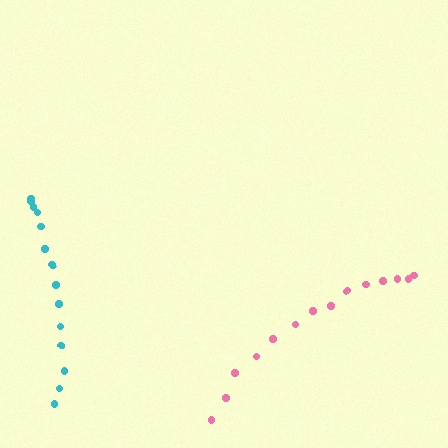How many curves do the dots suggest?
There are 2 distinct paths.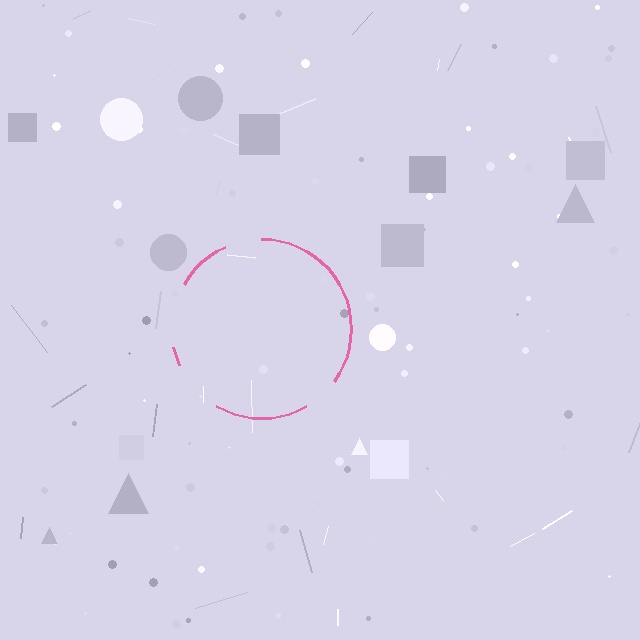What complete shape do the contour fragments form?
The contour fragments form a circle.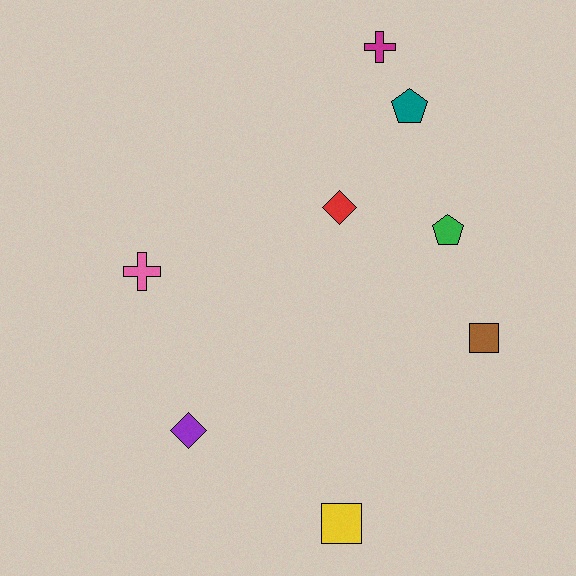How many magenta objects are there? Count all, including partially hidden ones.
There is 1 magenta object.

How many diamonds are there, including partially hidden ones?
There are 2 diamonds.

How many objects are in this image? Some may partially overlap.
There are 8 objects.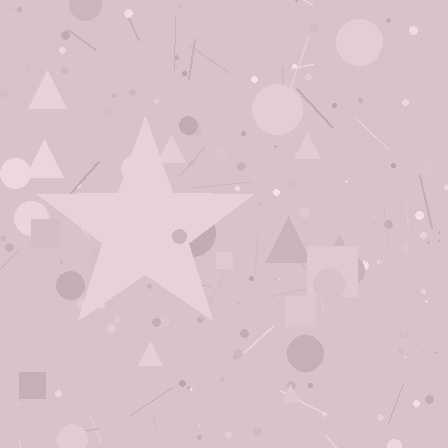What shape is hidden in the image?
A star is hidden in the image.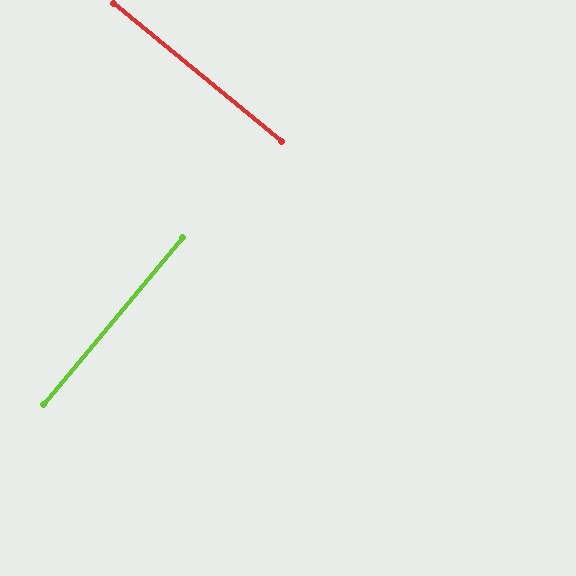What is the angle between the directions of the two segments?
Approximately 90 degrees.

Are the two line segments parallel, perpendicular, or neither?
Perpendicular — they meet at approximately 90°.